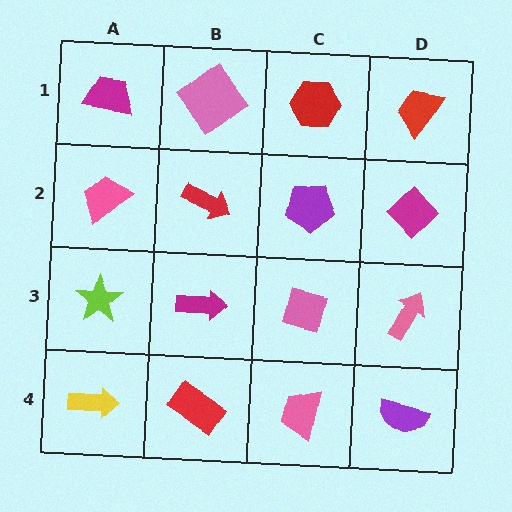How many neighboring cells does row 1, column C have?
3.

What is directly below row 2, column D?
A pink arrow.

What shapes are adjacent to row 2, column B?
A pink diamond (row 1, column B), a magenta arrow (row 3, column B), a pink trapezoid (row 2, column A), a purple pentagon (row 2, column C).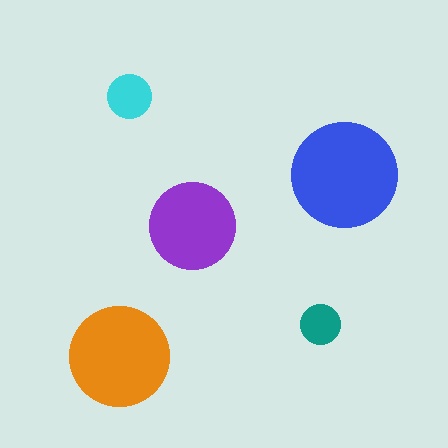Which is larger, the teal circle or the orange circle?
The orange one.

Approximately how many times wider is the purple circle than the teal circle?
About 2 times wider.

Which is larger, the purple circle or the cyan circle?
The purple one.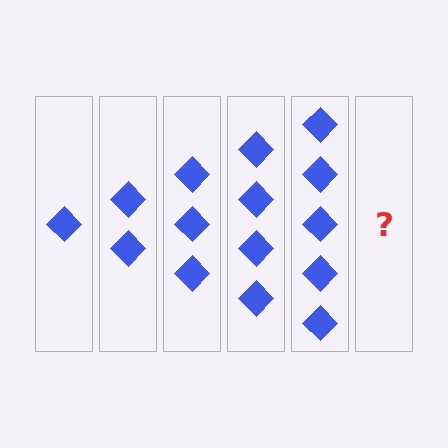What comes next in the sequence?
The next element should be 6 diamonds.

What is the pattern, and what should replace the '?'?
The pattern is that each step adds one more diamond. The '?' should be 6 diamonds.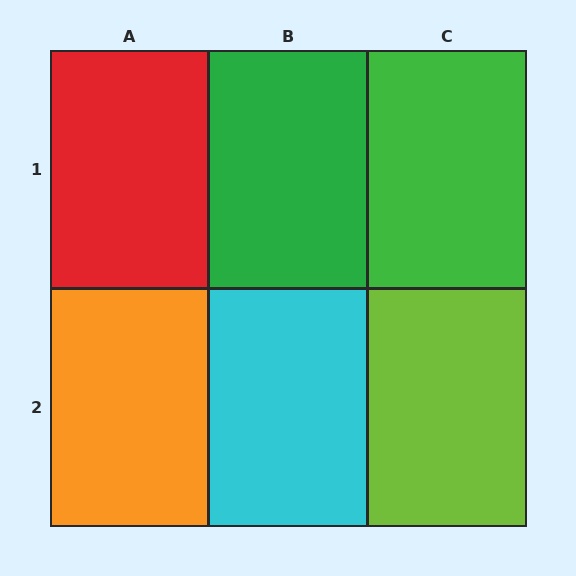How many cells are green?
2 cells are green.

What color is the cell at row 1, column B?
Green.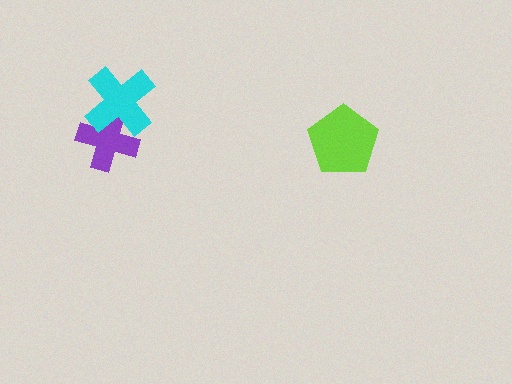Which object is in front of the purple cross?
The cyan cross is in front of the purple cross.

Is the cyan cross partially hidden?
No, no other shape covers it.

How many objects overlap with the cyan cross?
1 object overlaps with the cyan cross.